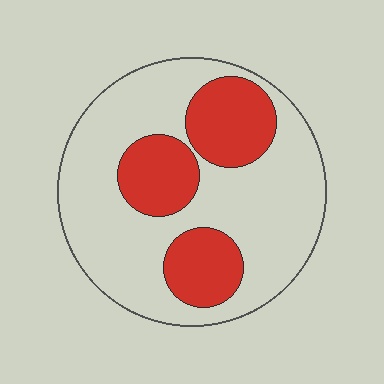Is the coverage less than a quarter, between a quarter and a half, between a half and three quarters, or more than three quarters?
Between a quarter and a half.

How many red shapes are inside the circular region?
3.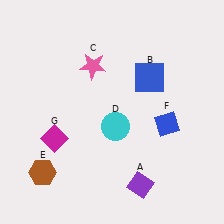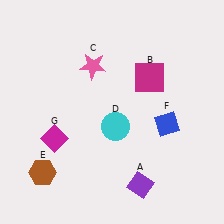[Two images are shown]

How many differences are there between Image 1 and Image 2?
There is 1 difference between the two images.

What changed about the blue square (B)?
In Image 1, B is blue. In Image 2, it changed to magenta.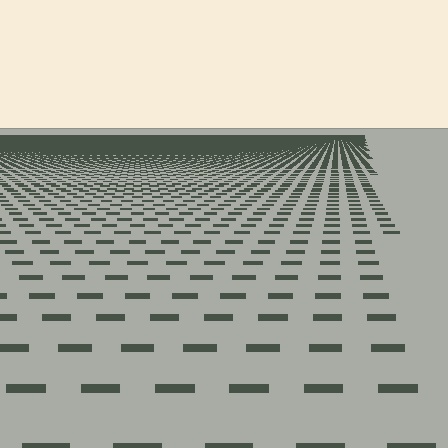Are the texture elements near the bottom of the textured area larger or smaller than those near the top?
Larger. Near the bottom, elements are closer to the viewer and appear at a bigger on-screen size.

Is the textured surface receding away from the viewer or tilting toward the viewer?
The surface is receding away from the viewer. Texture elements get smaller and denser toward the top.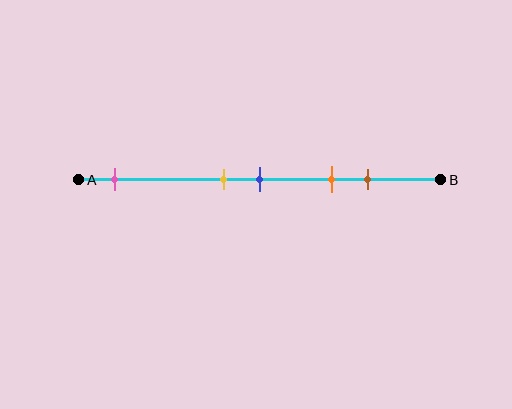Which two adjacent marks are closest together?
The yellow and blue marks are the closest adjacent pair.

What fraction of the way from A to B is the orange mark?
The orange mark is approximately 70% (0.7) of the way from A to B.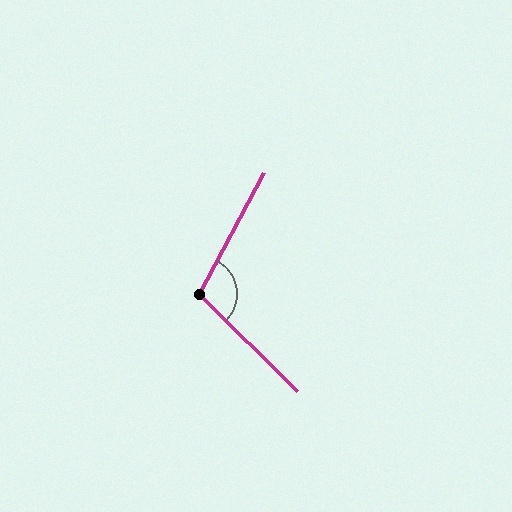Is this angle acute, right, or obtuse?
It is obtuse.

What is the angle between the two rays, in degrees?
Approximately 107 degrees.